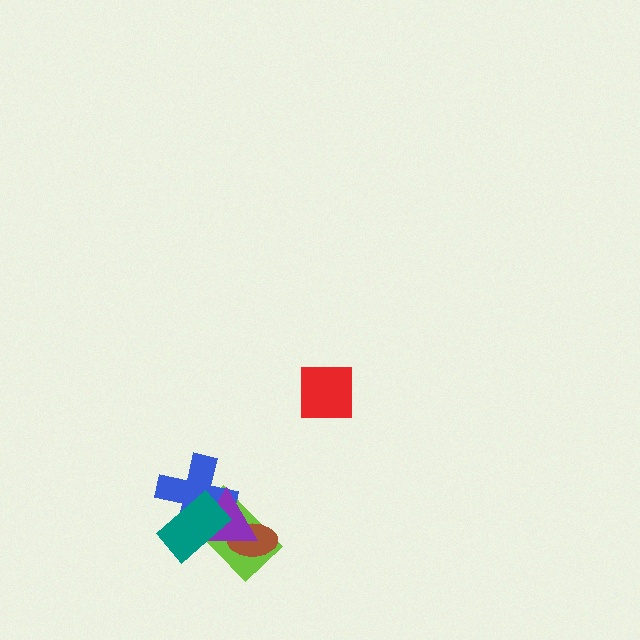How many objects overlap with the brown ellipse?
2 objects overlap with the brown ellipse.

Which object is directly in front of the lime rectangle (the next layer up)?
The brown ellipse is directly in front of the lime rectangle.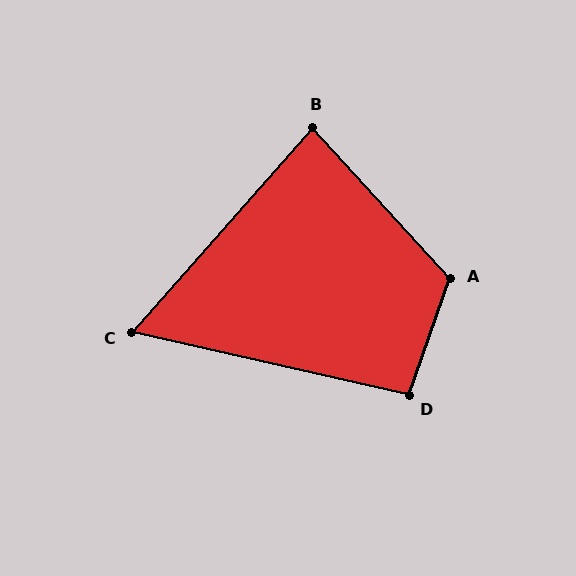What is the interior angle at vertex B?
Approximately 84 degrees (acute).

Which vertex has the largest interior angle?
A, at approximately 119 degrees.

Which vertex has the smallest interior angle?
C, at approximately 61 degrees.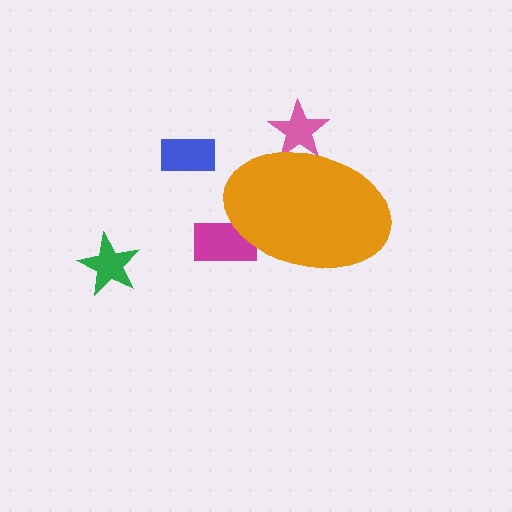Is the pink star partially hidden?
Yes, the pink star is partially hidden behind the orange ellipse.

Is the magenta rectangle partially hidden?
Yes, the magenta rectangle is partially hidden behind the orange ellipse.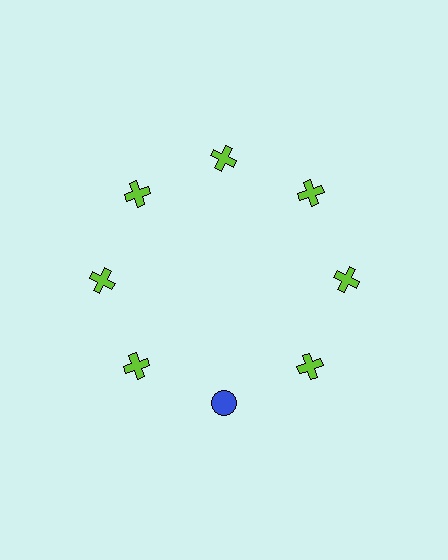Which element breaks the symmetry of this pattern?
The blue circle at roughly the 6 o'clock position breaks the symmetry. All other shapes are lime crosses.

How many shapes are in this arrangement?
There are 8 shapes arranged in a ring pattern.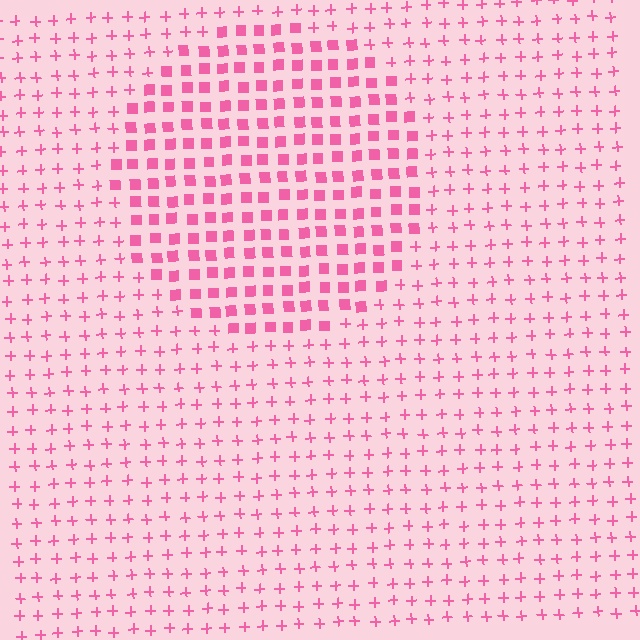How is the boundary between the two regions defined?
The boundary is defined by a change in element shape: squares inside vs. plus signs outside. All elements share the same color and spacing.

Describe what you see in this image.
The image is filled with small pink elements arranged in a uniform grid. A circle-shaped region contains squares, while the surrounding area contains plus signs. The boundary is defined purely by the change in element shape.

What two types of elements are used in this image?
The image uses squares inside the circle region and plus signs outside it.